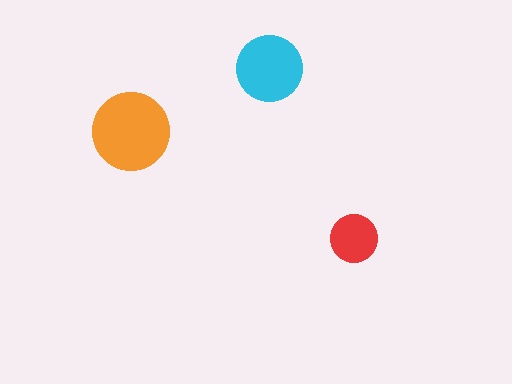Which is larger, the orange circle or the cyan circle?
The orange one.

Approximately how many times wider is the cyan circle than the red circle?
About 1.5 times wider.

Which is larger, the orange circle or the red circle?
The orange one.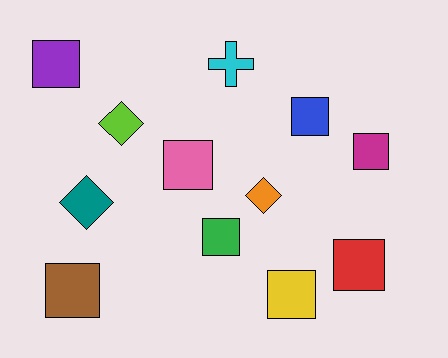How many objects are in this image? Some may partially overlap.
There are 12 objects.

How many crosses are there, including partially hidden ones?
There is 1 cross.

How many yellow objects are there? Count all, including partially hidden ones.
There is 1 yellow object.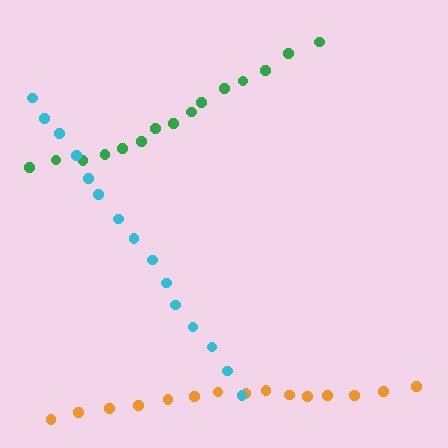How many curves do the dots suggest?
There are 3 distinct paths.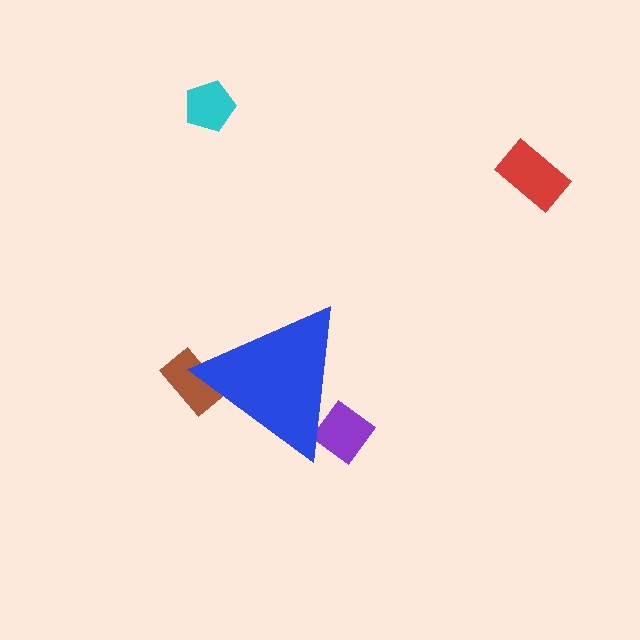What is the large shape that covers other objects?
A blue triangle.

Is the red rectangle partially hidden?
No, the red rectangle is fully visible.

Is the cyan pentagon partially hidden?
No, the cyan pentagon is fully visible.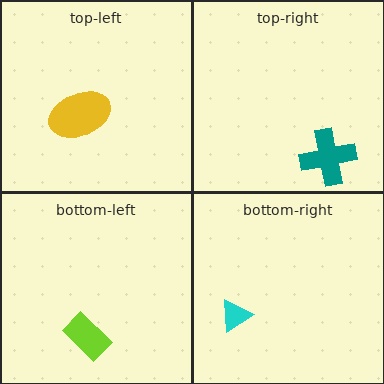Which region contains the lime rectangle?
The bottom-left region.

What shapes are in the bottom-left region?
The lime rectangle.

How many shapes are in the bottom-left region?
1.